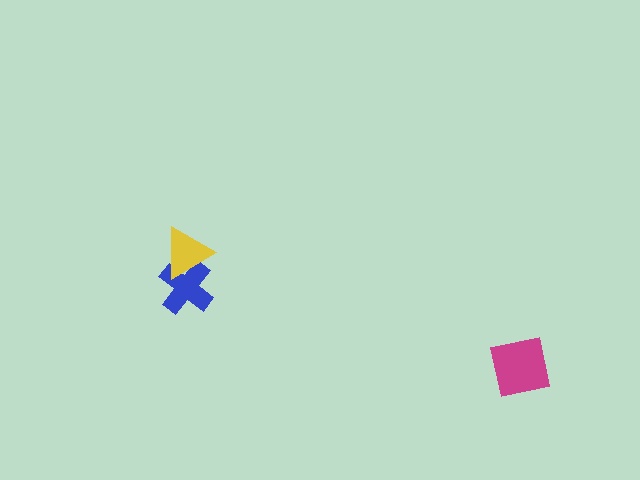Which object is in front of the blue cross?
The yellow triangle is in front of the blue cross.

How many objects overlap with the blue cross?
1 object overlaps with the blue cross.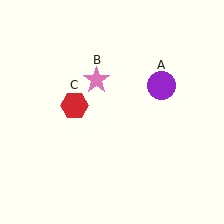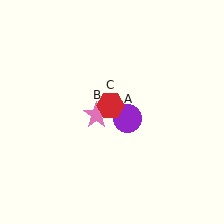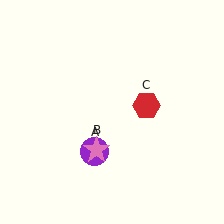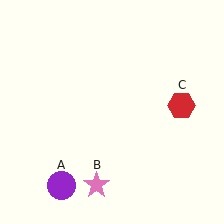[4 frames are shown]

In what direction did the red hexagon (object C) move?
The red hexagon (object C) moved right.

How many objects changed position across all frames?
3 objects changed position: purple circle (object A), pink star (object B), red hexagon (object C).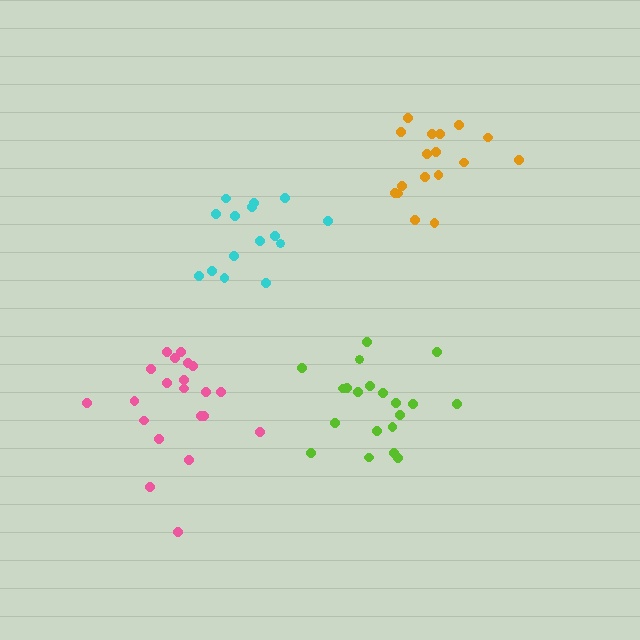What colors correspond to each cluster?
The clusters are colored: pink, lime, orange, cyan.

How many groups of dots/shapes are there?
There are 4 groups.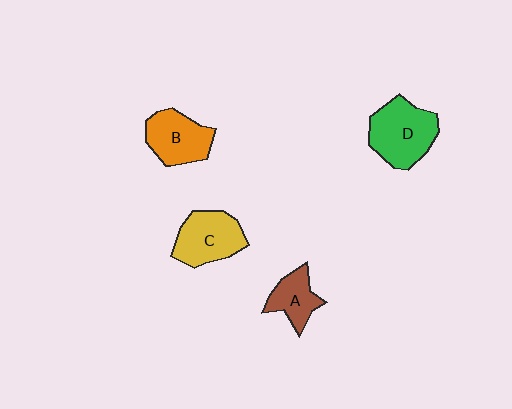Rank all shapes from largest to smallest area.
From largest to smallest: D (green), C (yellow), B (orange), A (brown).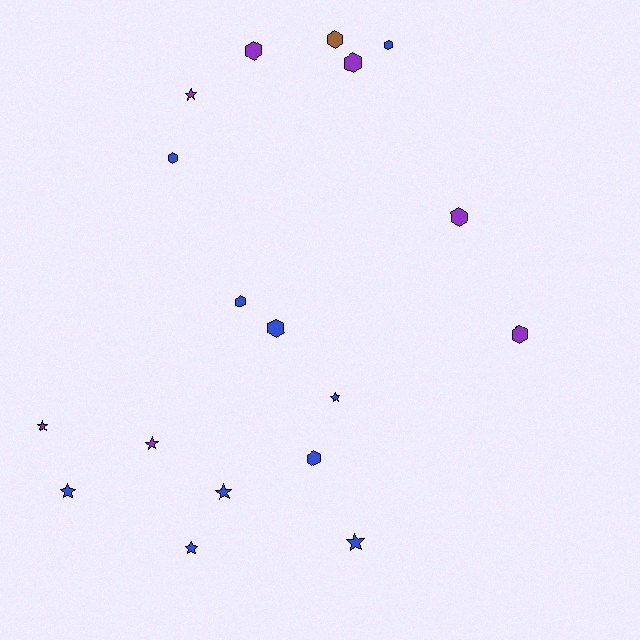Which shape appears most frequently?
Hexagon, with 10 objects.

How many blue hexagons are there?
There are 5 blue hexagons.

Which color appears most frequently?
Blue, with 10 objects.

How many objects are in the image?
There are 18 objects.